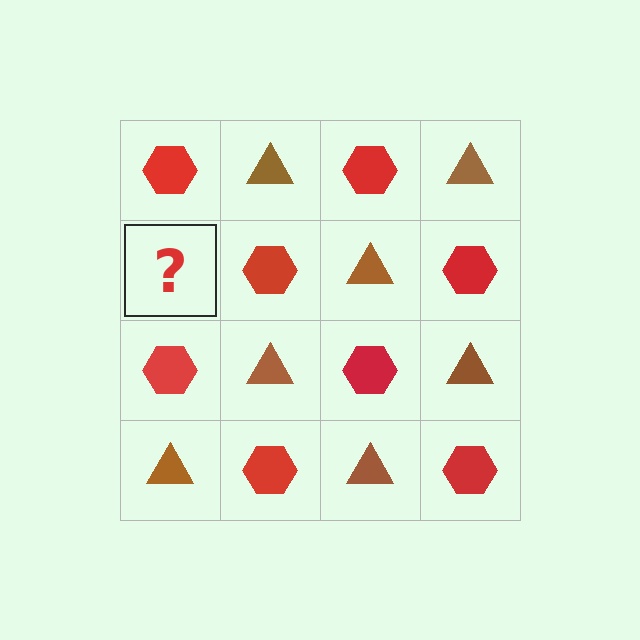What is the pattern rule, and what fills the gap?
The rule is that it alternates red hexagon and brown triangle in a checkerboard pattern. The gap should be filled with a brown triangle.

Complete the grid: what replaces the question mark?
The question mark should be replaced with a brown triangle.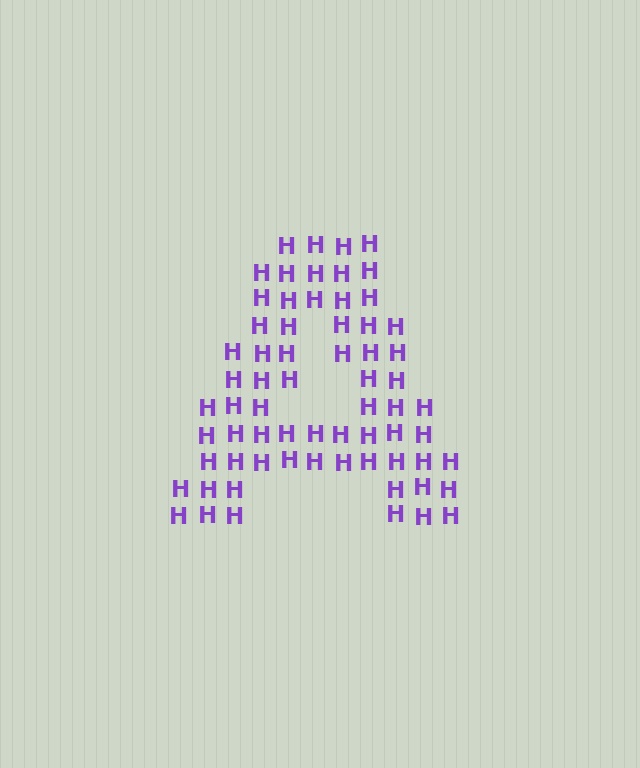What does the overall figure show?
The overall figure shows the letter A.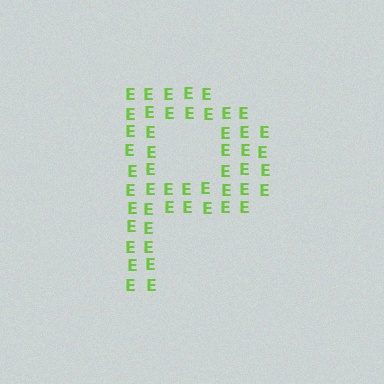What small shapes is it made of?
It is made of small letter E's.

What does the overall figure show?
The overall figure shows the letter P.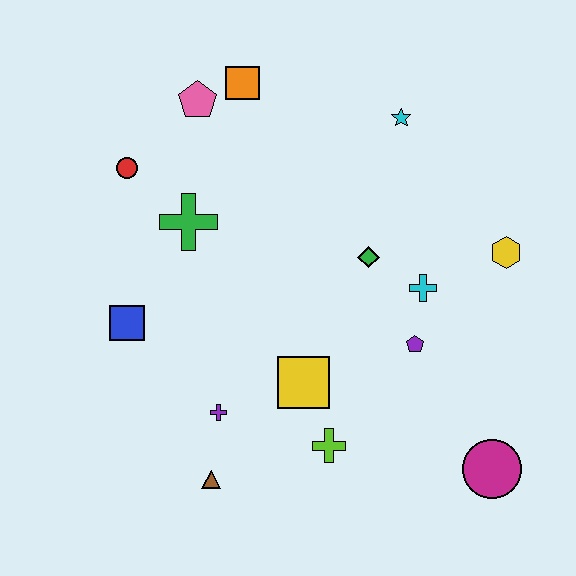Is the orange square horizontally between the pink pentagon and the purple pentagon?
Yes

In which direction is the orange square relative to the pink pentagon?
The orange square is to the right of the pink pentagon.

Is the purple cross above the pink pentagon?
No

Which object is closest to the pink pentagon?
The orange square is closest to the pink pentagon.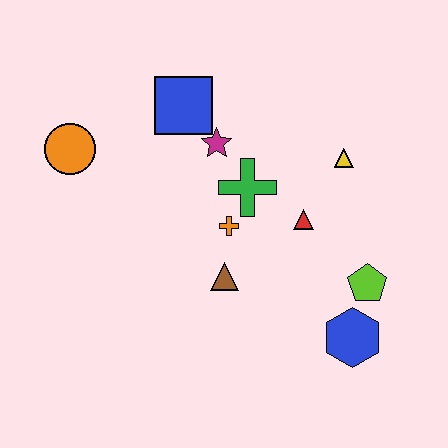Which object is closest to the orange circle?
The blue square is closest to the orange circle.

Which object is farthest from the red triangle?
The orange circle is farthest from the red triangle.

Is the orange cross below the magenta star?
Yes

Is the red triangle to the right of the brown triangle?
Yes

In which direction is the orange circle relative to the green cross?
The orange circle is to the left of the green cross.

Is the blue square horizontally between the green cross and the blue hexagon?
No